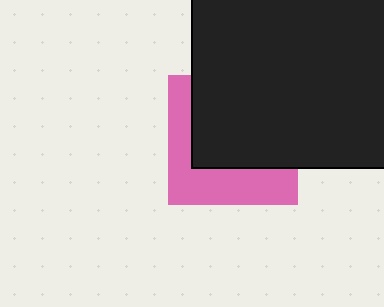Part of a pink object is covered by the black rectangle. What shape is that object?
It is a square.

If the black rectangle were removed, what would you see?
You would see the complete pink square.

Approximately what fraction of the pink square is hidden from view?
Roughly 59% of the pink square is hidden behind the black rectangle.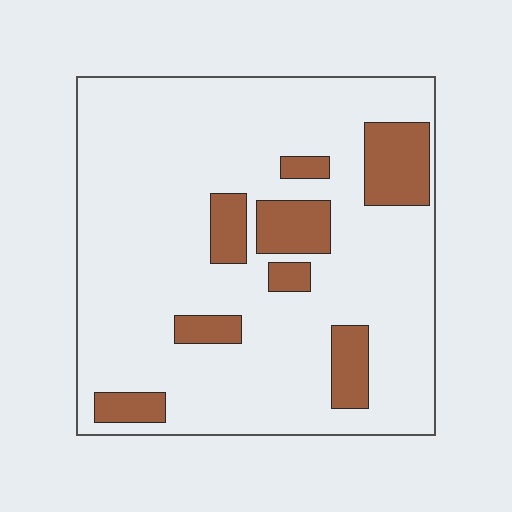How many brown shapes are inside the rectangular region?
8.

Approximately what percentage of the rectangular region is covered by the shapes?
Approximately 15%.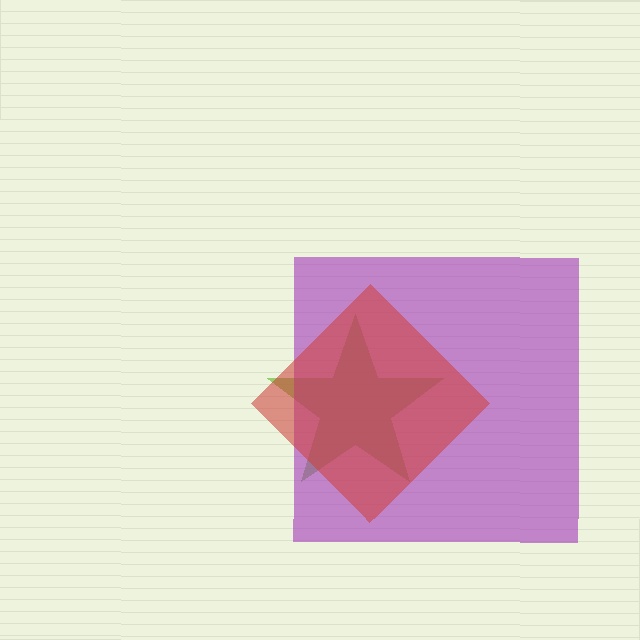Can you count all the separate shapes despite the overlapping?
Yes, there are 3 separate shapes.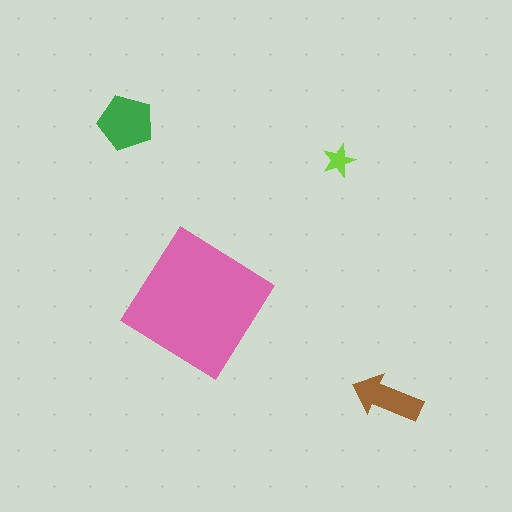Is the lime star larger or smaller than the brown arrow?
Smaller.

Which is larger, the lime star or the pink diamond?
The pink diamond.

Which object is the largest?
The pink diamond.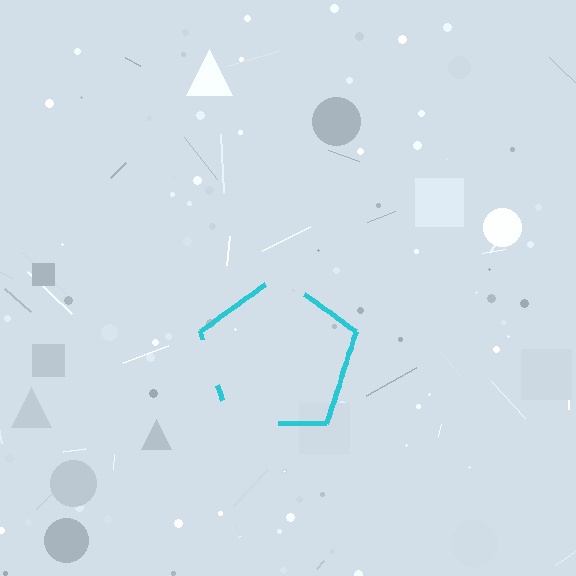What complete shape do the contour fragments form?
The contour fragments form a pentagon.